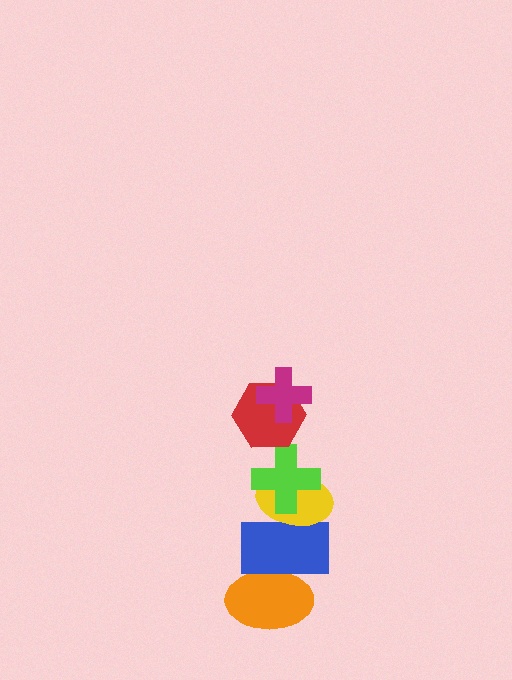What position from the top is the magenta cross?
The magenta cross is 1st from the top.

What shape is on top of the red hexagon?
The magenta cross is on top of the red hexagon.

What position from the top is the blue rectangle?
The blue rectangle is 5th from the top.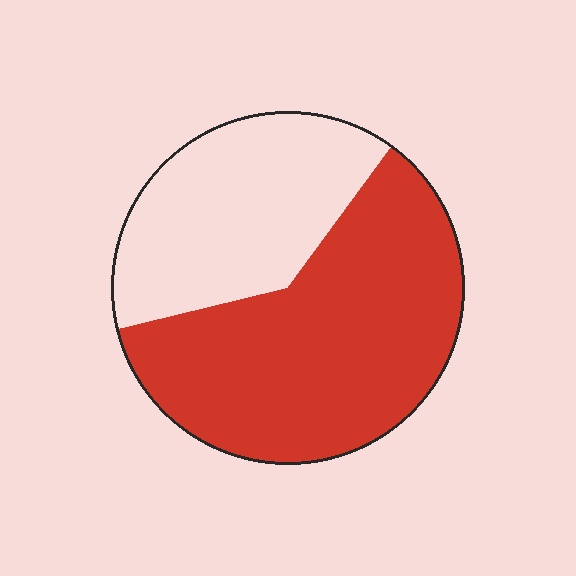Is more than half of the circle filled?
Yes.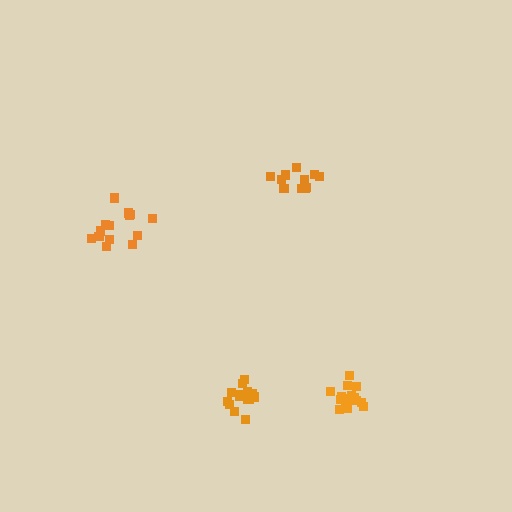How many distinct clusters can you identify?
There are 4 distinct clusters.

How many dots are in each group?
Group 1: 16 dots, Group 2: 14 dots, Group 3: 12 dots, Group 4: 14 dots (56 total).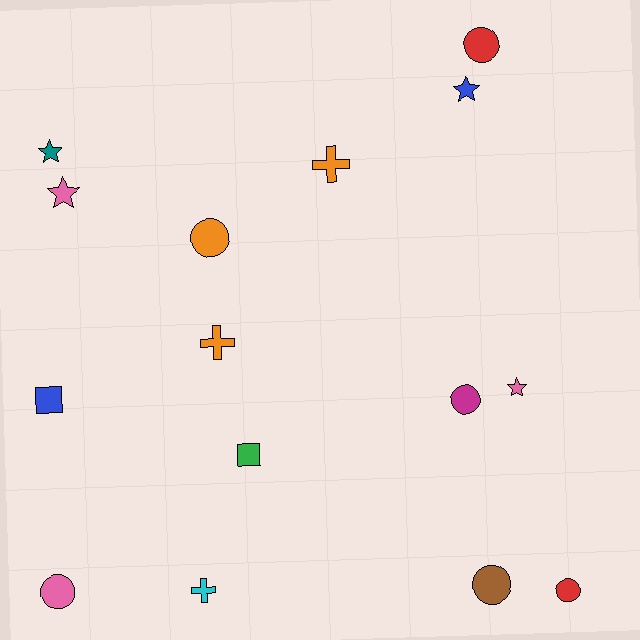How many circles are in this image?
There are 6 circles.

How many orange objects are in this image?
There are 3 orange objects.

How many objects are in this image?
There are 15 objects.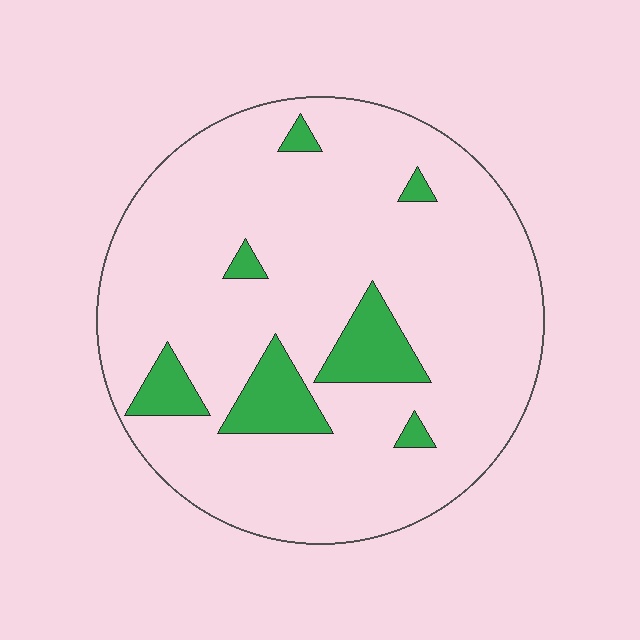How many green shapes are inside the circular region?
7.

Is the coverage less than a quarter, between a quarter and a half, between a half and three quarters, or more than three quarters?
Less than a quarter.